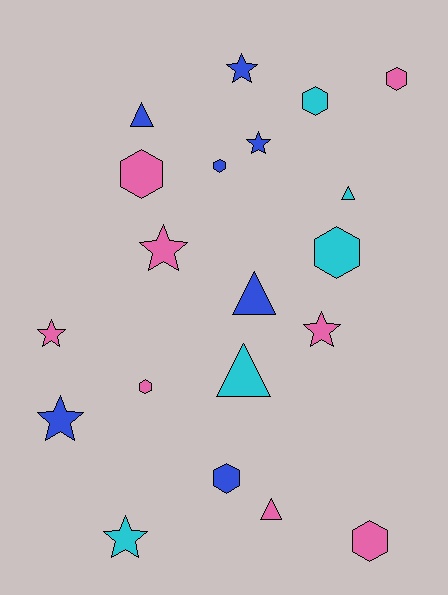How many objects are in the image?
There are 20 objects.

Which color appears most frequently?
Pink, with 8 objects.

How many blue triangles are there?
There are 2 blue triangles.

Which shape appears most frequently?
Hexagon, with 8 objects.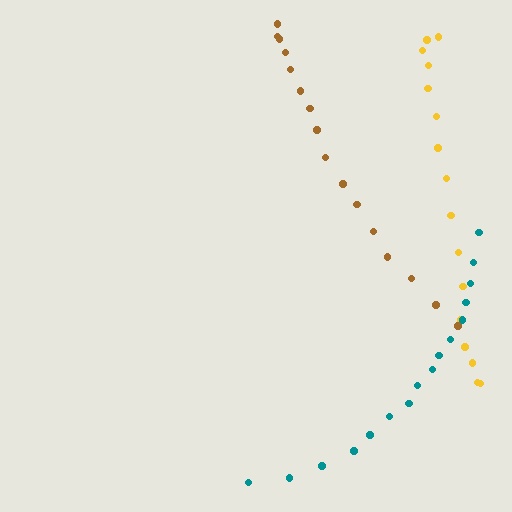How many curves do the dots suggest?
There are 3 distinct paths.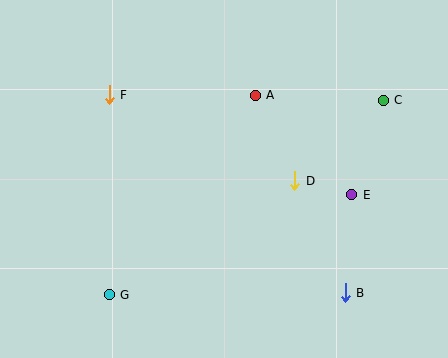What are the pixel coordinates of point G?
Point G is at (109, 295).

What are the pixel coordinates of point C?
Point C is at (383, 100).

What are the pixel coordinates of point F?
Point F is at (109, 95).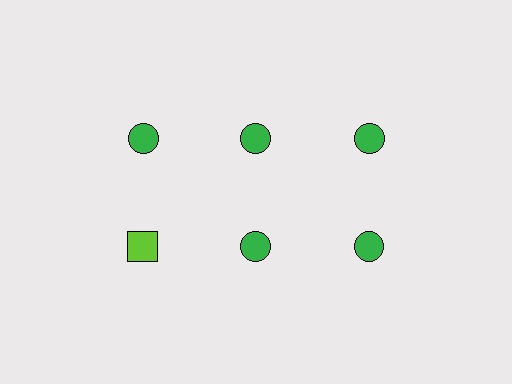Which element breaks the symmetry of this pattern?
The lime square in the second row, leftmost column breaks the symmetry. All other shapes are green circles.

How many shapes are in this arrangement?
There are 6 shapes arranged in a grid pattern.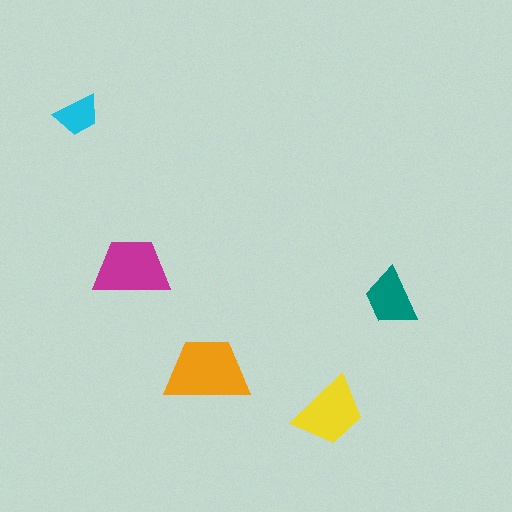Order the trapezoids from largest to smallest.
the orange one, the magenta one, the yellow one, the teal one, the cyan one.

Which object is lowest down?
The yellow trapezoid is bottommost.